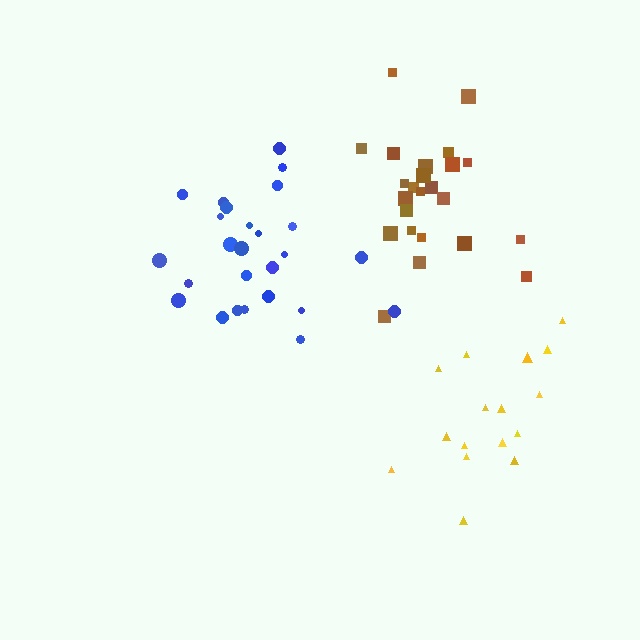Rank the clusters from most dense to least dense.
brown, yellow, blue.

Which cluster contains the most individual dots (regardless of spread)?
Blue (26).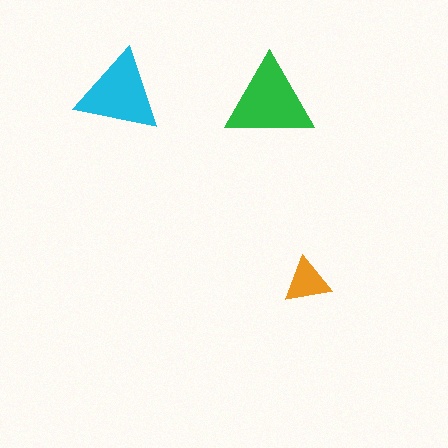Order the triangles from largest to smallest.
the green one, the cyan one, the orange one.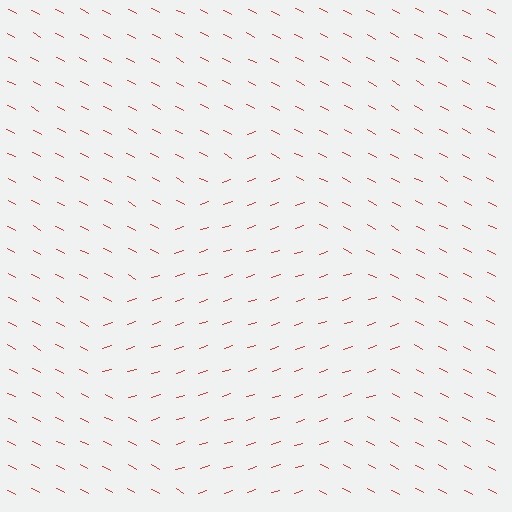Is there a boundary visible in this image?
Yes, there is a texture boundary formed by a change in line orientation.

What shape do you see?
I see a diamond.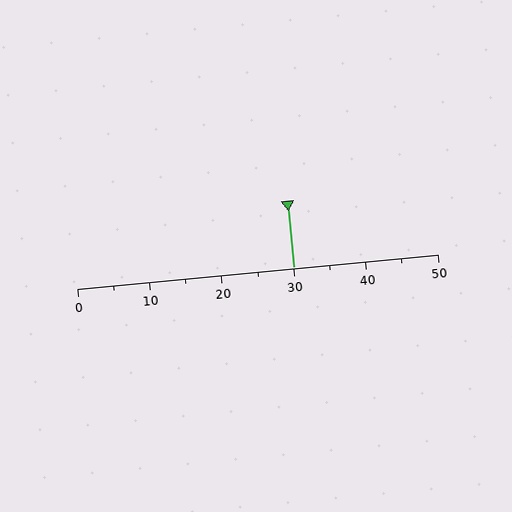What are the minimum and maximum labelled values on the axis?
The axis runs from 0 to 50.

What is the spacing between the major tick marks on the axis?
The major ticks are spaced 10 apart.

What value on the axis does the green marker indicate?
The marker indicates approximately 30.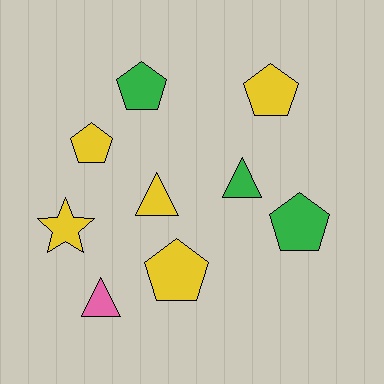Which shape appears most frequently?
Pentagon, with 5 objects.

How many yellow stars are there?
There is 1 yellow star.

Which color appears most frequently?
Yellow, with 5 objects.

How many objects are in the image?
There are 9 objects.